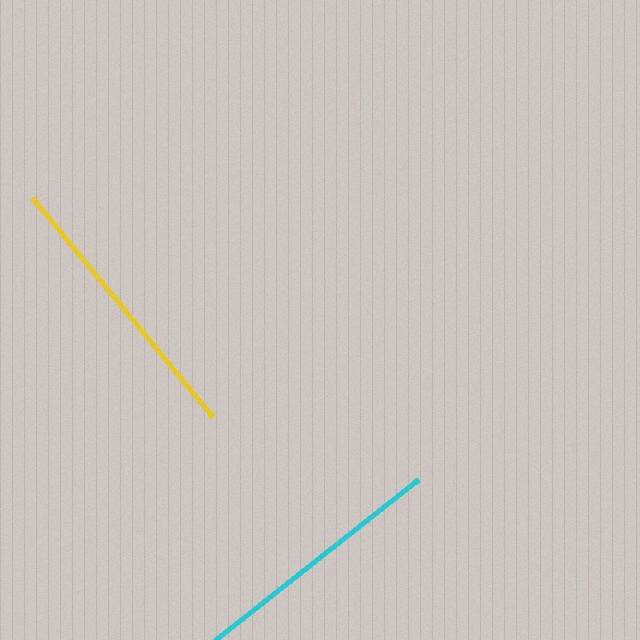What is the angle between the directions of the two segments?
Approximately 89 degrees.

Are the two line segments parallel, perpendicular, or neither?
Perpendicular — they meet at approximately 89°.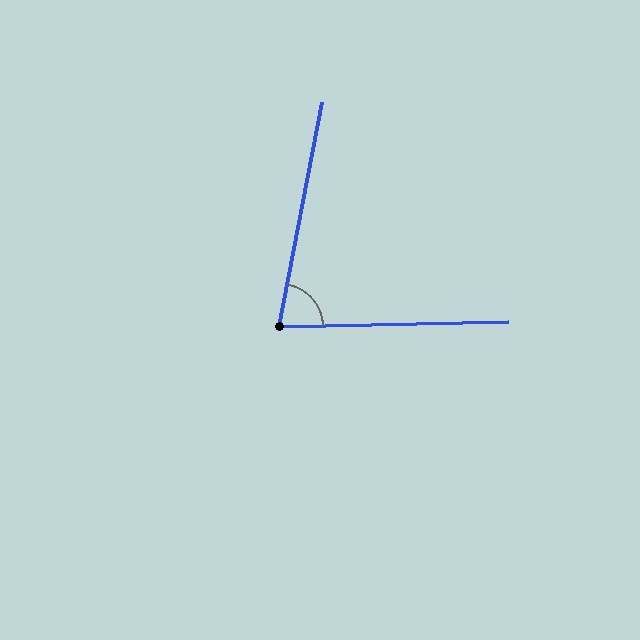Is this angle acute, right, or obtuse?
It is acute.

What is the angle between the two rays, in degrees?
Approximately 78 degrees.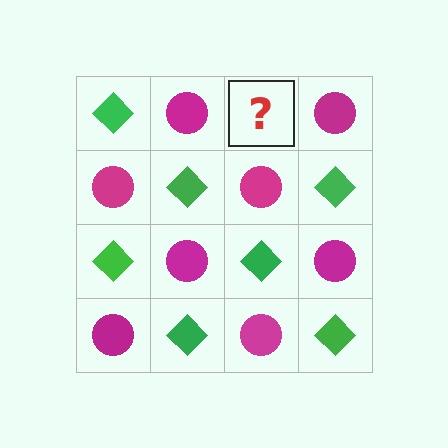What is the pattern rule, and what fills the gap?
The rule is that it alternates green diamond and magenta circle in a checkerboard pattern. The gap should be filled with a green diamond.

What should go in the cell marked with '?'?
The missing cell should contain a green diamond.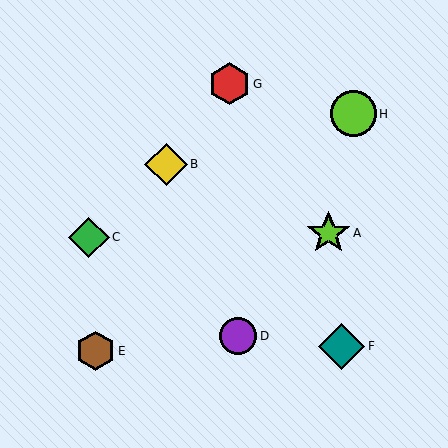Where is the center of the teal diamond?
The center of the teal diamond is at (342, 346).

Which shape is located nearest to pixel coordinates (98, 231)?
The green diamond (labeled C) at (89, 237) is nearest to that location.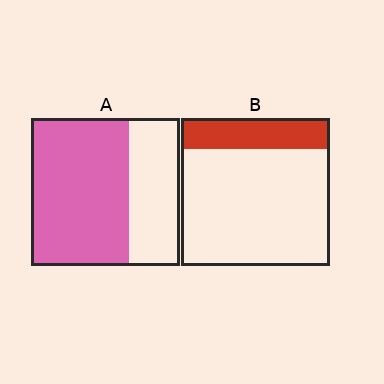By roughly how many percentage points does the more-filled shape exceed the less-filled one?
By roughly 45 percentage points (A over B).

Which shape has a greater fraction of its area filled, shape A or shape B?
Shape A.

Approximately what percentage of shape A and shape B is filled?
A is approximately 65% and B is approximately 20%.